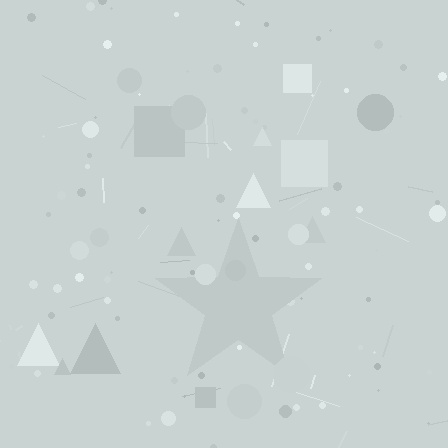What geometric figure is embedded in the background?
A star is embedded in the background.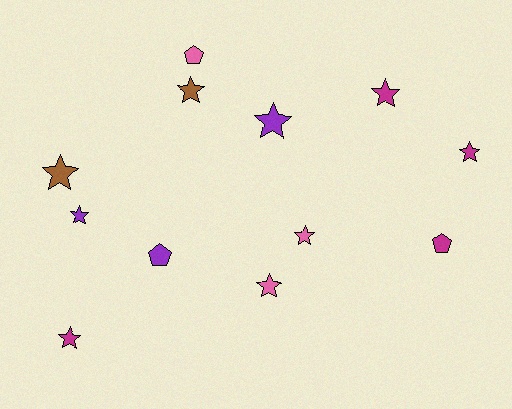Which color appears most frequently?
Magenta, with 4 objects.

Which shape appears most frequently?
Star, with 9 objects.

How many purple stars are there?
There are 2 purple stars.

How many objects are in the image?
There are 12 objects.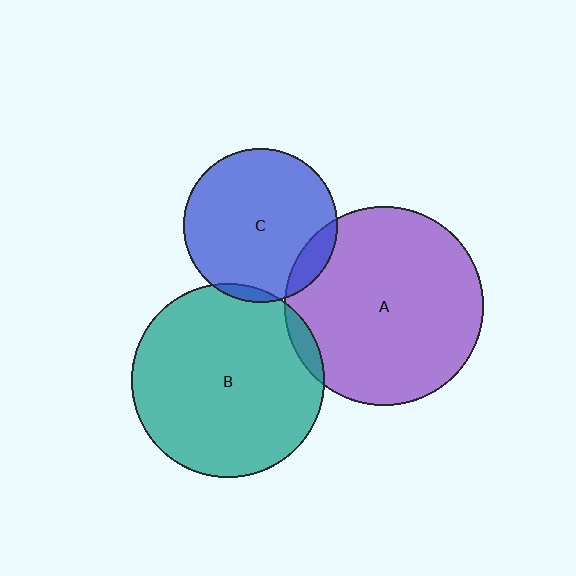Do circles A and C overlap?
Yes.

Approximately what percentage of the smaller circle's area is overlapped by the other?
Approximately 10%.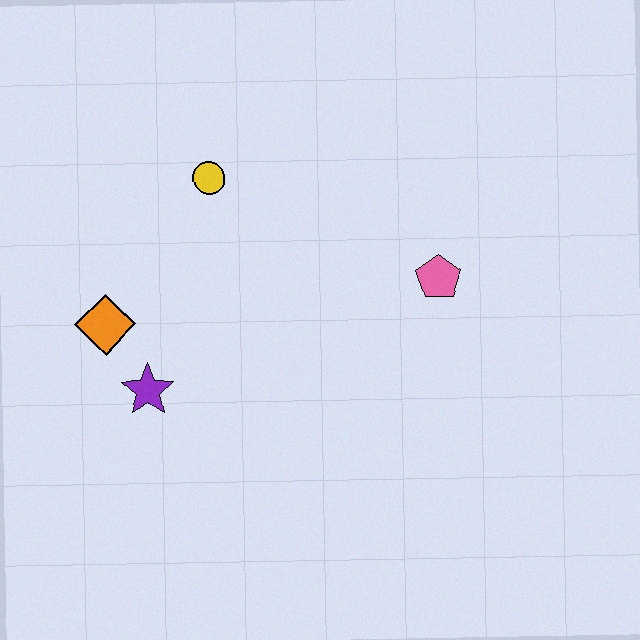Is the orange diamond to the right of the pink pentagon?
No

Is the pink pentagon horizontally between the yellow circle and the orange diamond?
No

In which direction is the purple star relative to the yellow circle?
The purple star is below the yellow circle.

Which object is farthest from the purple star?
The pink pentagon is farthest from the purple star.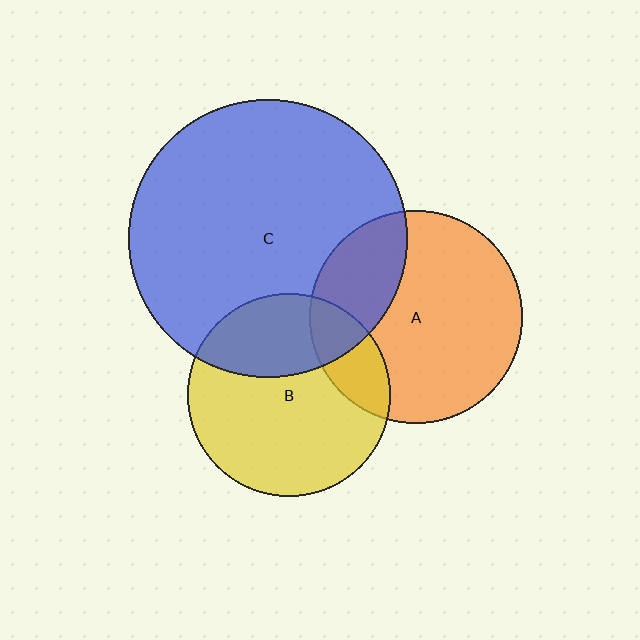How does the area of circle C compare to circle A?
Approximately 1.7 times.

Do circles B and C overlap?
Yes.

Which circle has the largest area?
Circle C (blue).